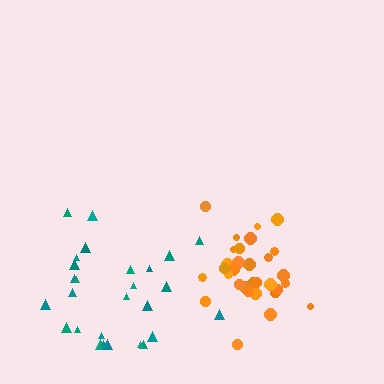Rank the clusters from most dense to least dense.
orange, teal.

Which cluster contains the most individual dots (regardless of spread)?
Orange (33).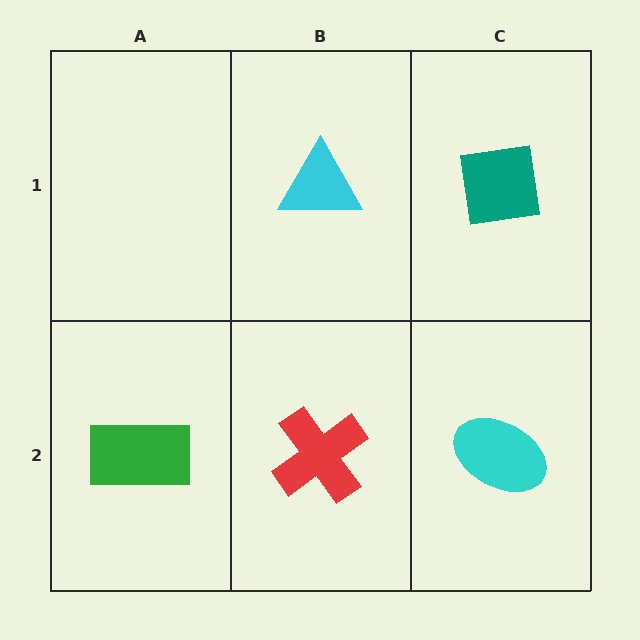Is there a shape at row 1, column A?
No, that cell is empty.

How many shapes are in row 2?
3 shapes.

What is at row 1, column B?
A cyan triangle.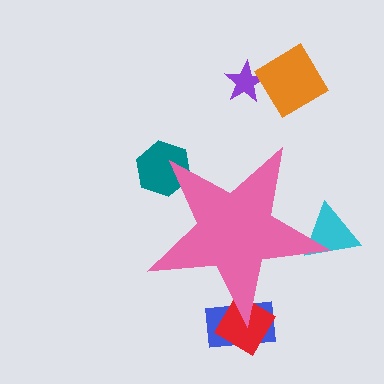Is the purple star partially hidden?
No, the purple star is fully visible.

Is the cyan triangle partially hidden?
Yes, the cyan triangle is partially hidden behind the pink star.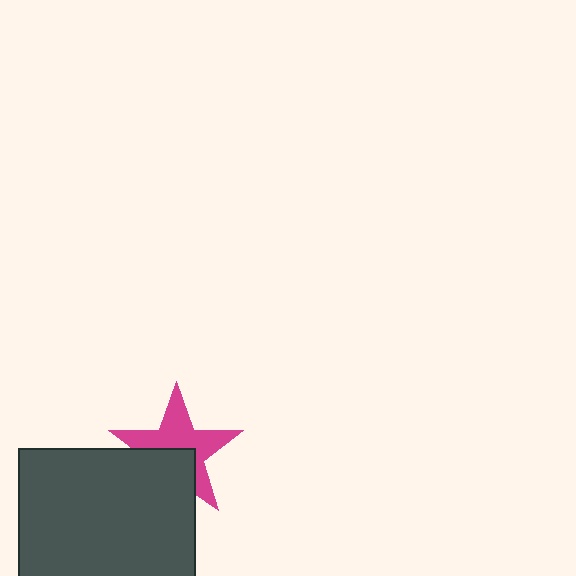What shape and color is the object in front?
The object in front is a dark gray square.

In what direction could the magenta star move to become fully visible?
The magenta star could move up. That would shift it out from behind the dark gray square entirely.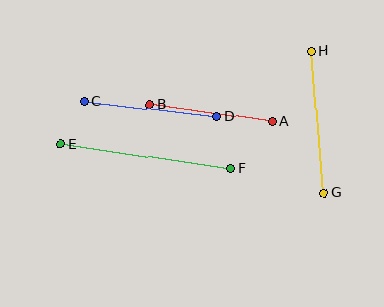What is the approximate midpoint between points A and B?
The midpoint is at approximately (211, 113) pixels.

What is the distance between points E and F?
The distance is approximately 172 pixels.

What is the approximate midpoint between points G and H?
The midpoint is at approximately (318, 122) pixels.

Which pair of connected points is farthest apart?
Points E and F are farthest apart.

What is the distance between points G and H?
The distance is approximately 142 pixels.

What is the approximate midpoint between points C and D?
The midpoint is at approximately (151, 109) pixels.